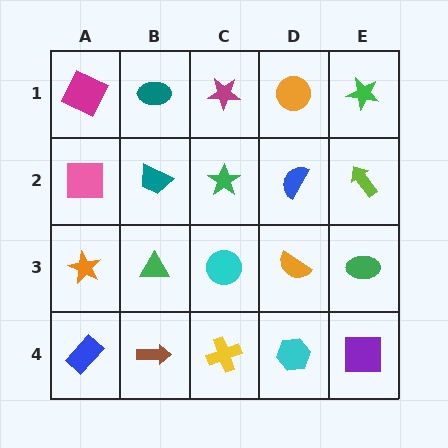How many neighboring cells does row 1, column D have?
3.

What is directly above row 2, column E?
A green star.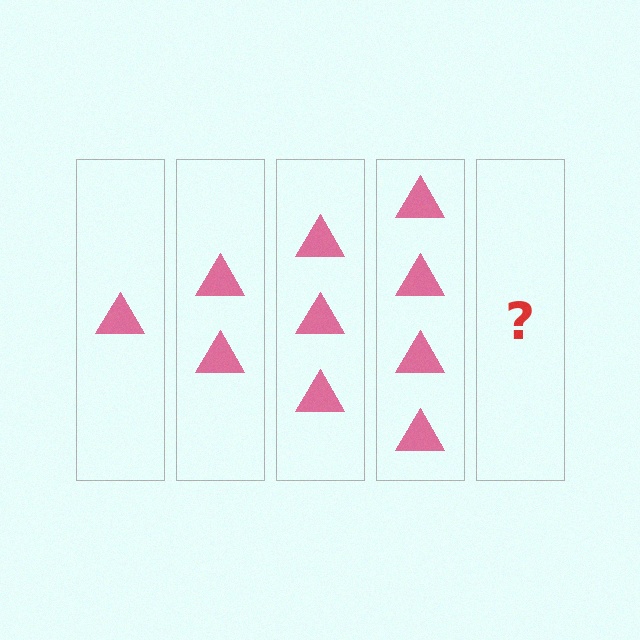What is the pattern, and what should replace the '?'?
The pattern is that each step adds one more triangle. The '?' should be 5 triangles.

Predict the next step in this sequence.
The next step is 5 triangles.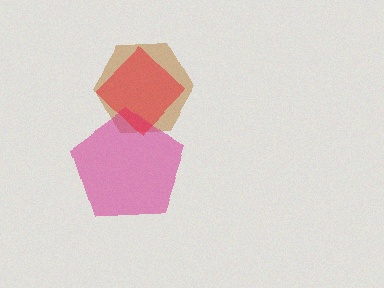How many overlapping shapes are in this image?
There are 3 overlapping shapes in the image.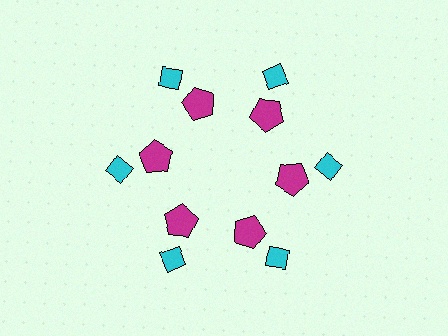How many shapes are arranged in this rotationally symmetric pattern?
There are 12 shapes, arranged in 6 groups of 2.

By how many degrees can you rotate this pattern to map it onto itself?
The pattern maps onto itself every 60 degrees of rotation.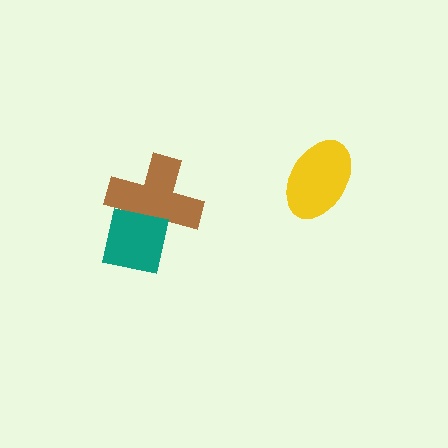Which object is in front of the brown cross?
The teal square is in front of the brown cross.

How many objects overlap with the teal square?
1 object overlaps with the teal square.